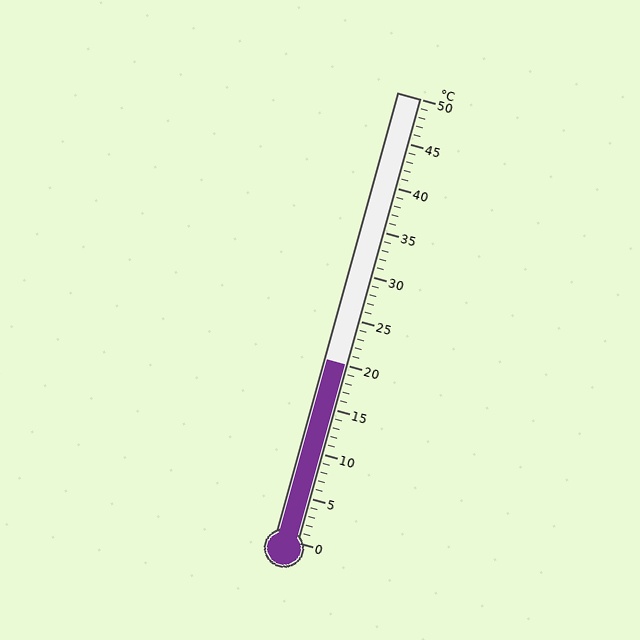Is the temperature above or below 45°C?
The temperature is below 45°C.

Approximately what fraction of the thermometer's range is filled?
The thermometer is filled to approximately 40% of its range.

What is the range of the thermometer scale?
The thermometer scale ranges from 0°C to 50°C.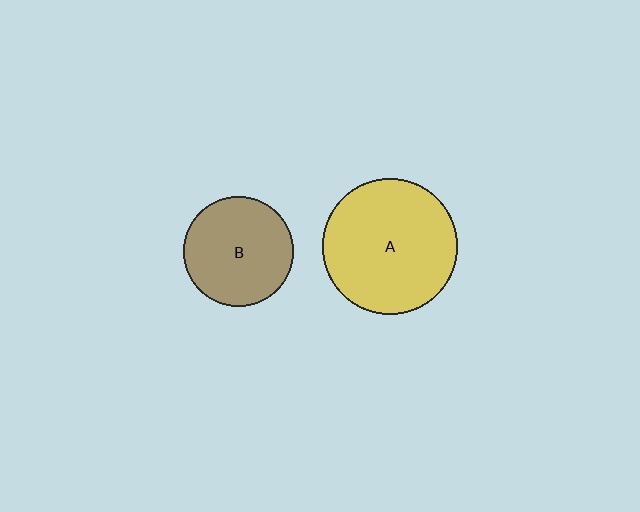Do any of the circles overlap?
No, none of the circles overlap.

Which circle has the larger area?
Circle A (yellow).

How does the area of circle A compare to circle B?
Approximately 1.5 times.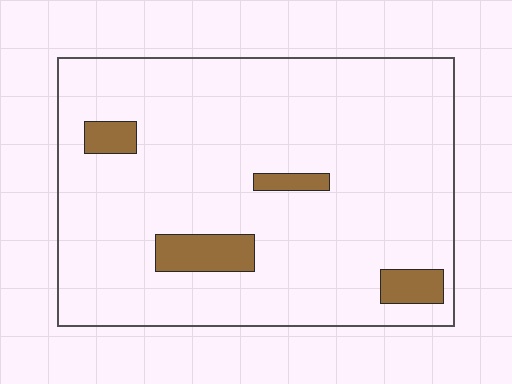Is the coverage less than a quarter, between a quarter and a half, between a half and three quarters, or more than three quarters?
Less than a quarter.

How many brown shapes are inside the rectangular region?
4.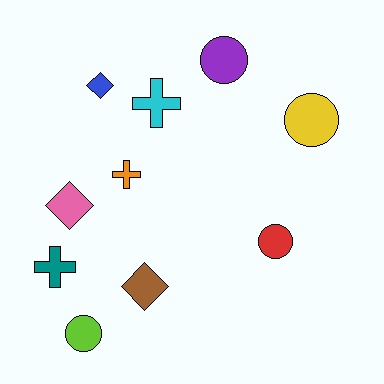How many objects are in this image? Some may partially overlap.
There are 10 objects.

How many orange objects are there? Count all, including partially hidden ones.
There is 1 orange object.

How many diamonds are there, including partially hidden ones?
There are 3 diamonds.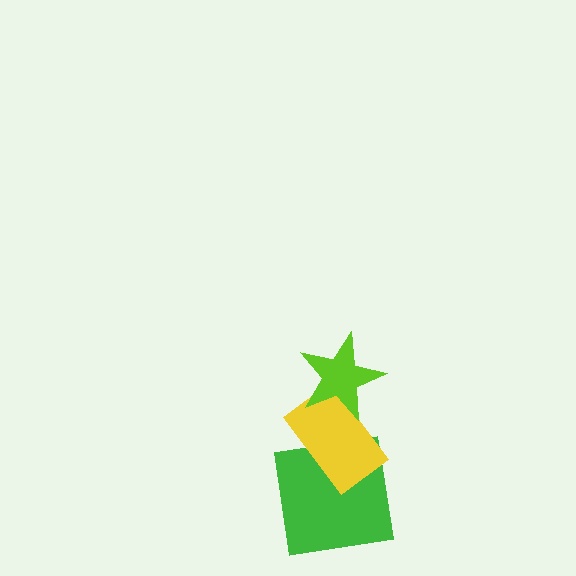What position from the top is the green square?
The green square is 3rd from the top.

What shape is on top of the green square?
The yellow rectangle is on top of the green square.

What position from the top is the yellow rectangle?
The yellow rectangle is 2nd from the top.